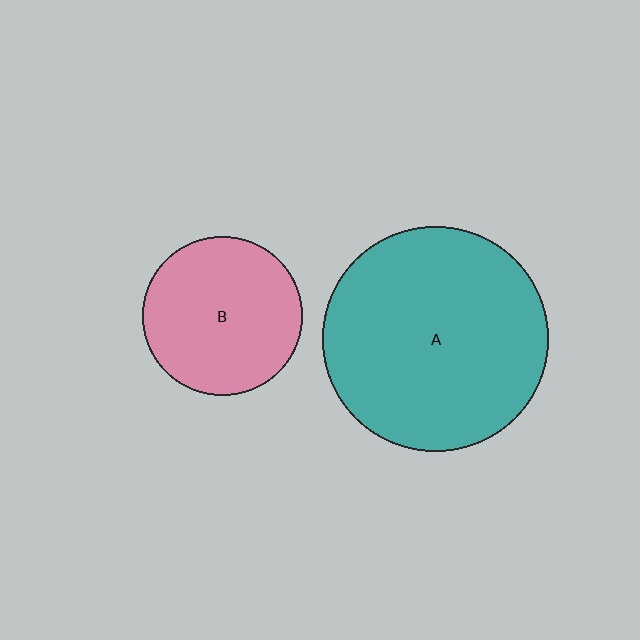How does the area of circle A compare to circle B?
Approximately 2.0 times.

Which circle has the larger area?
Circle A (teal).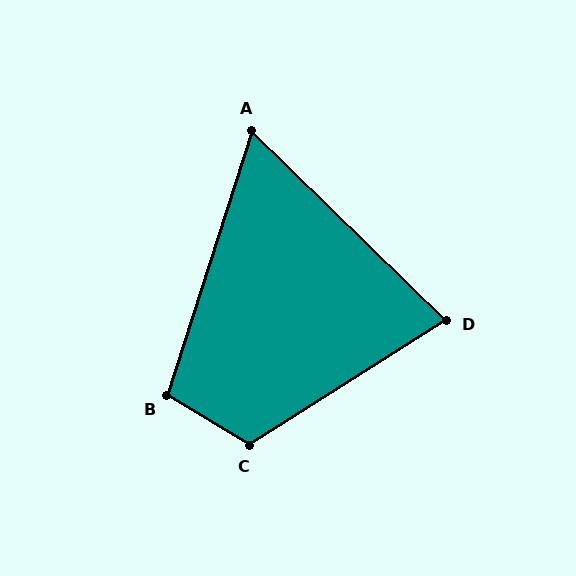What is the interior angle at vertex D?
Approximately 77 degrees (acute).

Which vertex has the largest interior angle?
C, at approximately 117 degrees.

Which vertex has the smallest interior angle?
A, at approximately 63 degrees.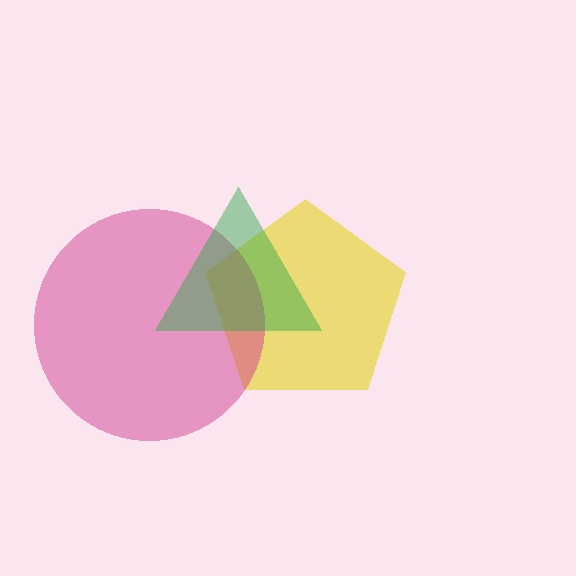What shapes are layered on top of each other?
The layered shapes are: a yellow pentagon, a magenta circle, a green triangle.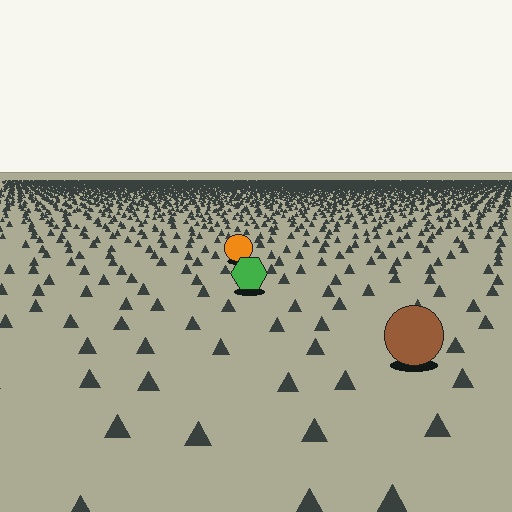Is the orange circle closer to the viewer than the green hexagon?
No. The green hexagon is closer — you can tell from the texture gradient: the ground texture is coarser near it.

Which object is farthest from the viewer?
The orange circle is farthest from the viewer. It appears smaller and the ground texture around it is denser.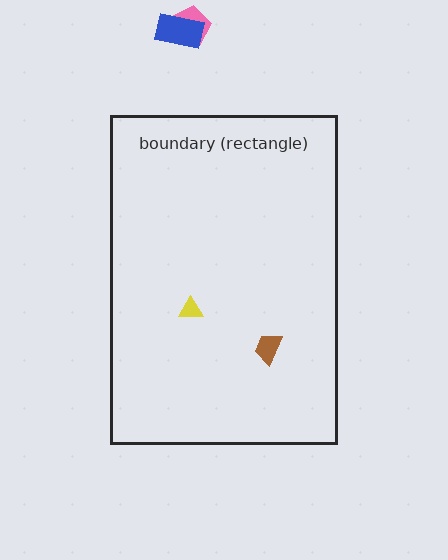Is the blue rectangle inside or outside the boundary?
Outside.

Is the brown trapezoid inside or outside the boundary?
Inside.